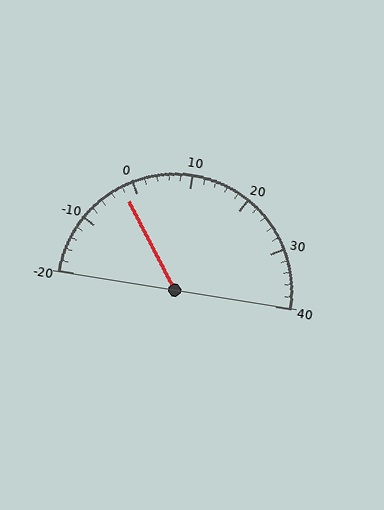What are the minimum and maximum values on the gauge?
The gauge ranges from -20 to 40.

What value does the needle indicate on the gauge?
The needle indicates approximately -2.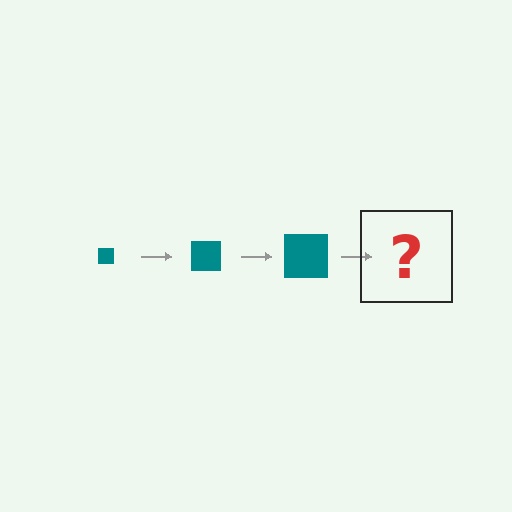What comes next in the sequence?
The next element should be a teal square, larger than the previous one.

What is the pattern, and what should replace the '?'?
The pattern is that the square gets progressively larger each step. The '?' should be a teal square, larger than the previous one.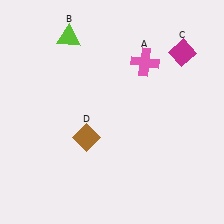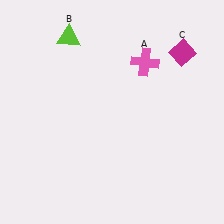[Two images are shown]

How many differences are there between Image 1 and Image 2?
There is 1 difference between the two images.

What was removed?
The brown diamond (D) was removed in Image 2.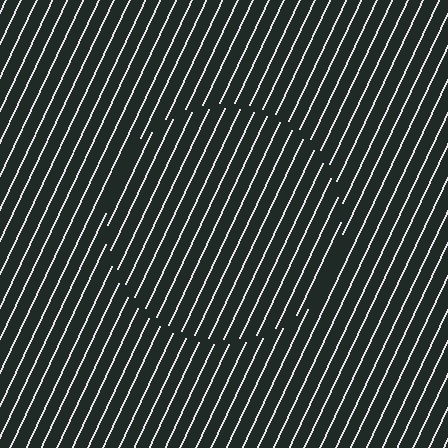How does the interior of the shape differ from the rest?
The interior of the shape contains the same grating, shifted by half a period — the contour is defined by the phase discontinuity where line-ends from the inner and outer gratings abut.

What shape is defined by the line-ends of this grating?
An illusory circle. The interior of the shape contains the same grating, shifted by half a period — the contour is defined by the phase discontinuity where line-ends from the inner and outer gratings abut.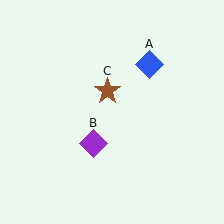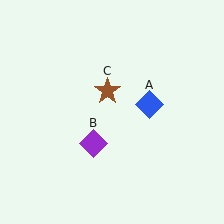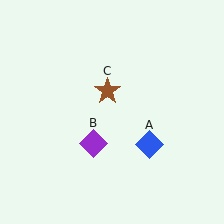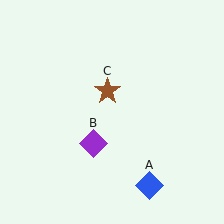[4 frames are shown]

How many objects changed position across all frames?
1 object changed position: blue diamond (object A).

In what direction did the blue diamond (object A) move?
The blue diamond (object A) moved down.